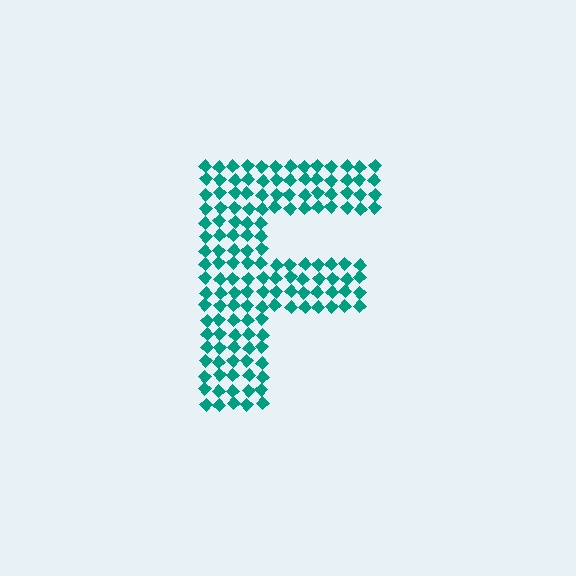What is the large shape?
The large shape is the letter F.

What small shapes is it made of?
It is made of small diamonds.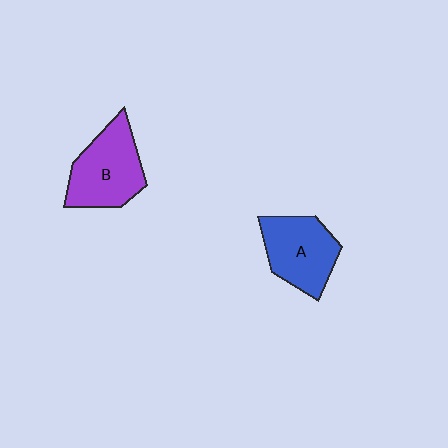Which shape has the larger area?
Shape B (purple).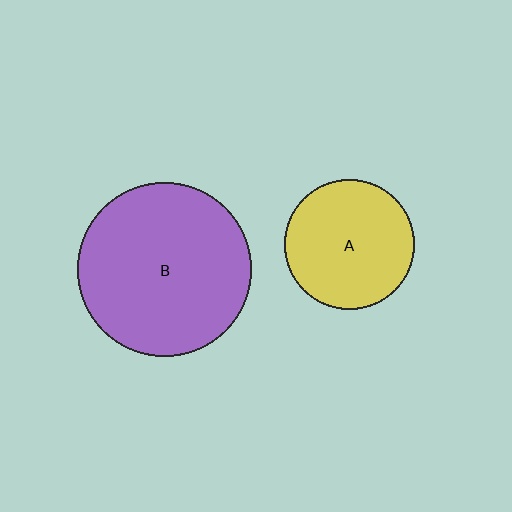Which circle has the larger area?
Circle B (purple).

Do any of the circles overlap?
No, none of the circles overlap.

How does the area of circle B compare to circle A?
Approximately 1.8 times.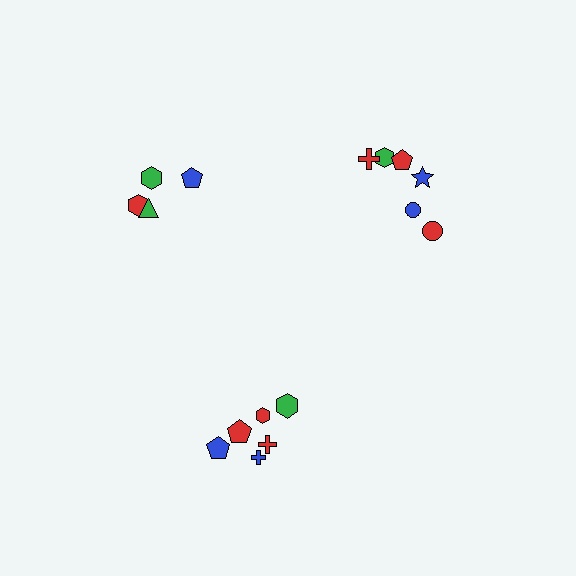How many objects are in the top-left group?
There are 4 objects.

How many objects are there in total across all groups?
There are 16 objects.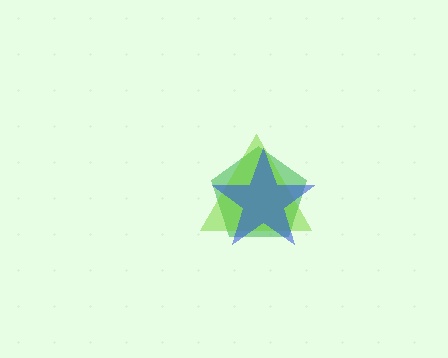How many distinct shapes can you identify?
There are 3 distinct shapes: a green pentagon, a lime triangle, a blue star.